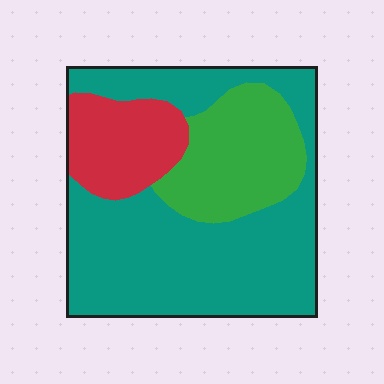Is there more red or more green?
Green.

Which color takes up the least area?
Red, at roughly 15%.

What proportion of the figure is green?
Green covers roughly 25% of the figure.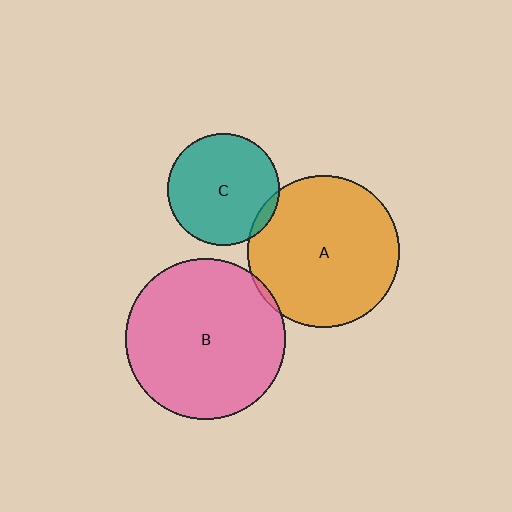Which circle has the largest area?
Circle B (pink).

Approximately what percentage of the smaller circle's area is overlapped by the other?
Approximately 5%.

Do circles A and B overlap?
Yes.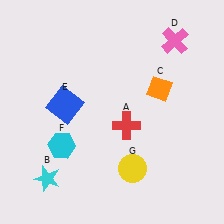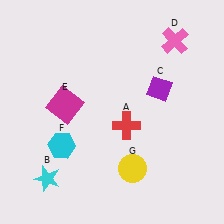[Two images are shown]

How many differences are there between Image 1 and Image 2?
There are 2 differences between the two images.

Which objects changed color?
C changed from orange to purple. E changed from blue to magenta.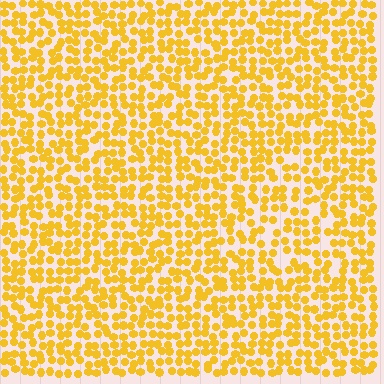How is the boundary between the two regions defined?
The boundary is defined by a change in element density (approximately 1.4x ratio). All elements are the same color, size, and shape.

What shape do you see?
I see a triangle.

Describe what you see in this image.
The image contains small yellow elements arranged at two different densities. A triangle-shaped region is visible where the elements are less densely packed than the surrounding area.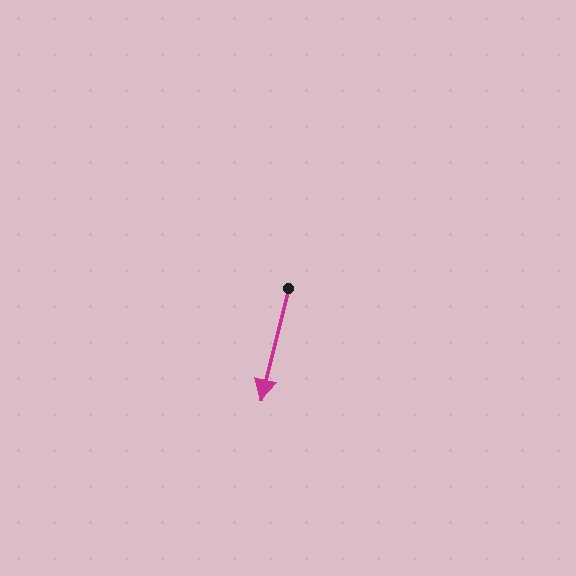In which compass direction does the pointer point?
South.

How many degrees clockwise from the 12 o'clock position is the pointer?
Approximately 194 degrees.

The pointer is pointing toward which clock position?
Roughly 6 o'clock.